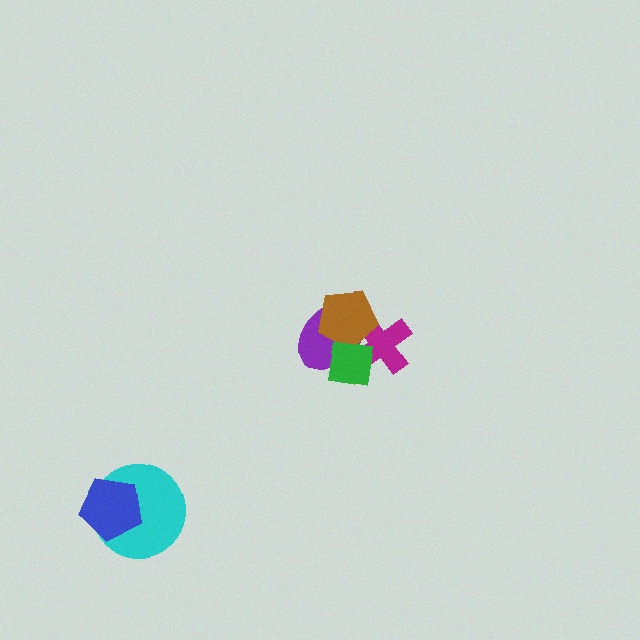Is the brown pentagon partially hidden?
Yes, it is partially covered by another shape.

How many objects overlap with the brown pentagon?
3 objects overlap with the brown pentagon.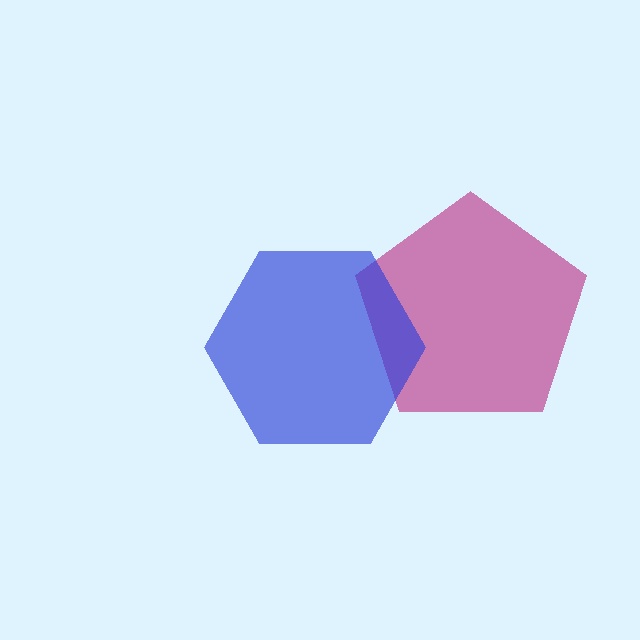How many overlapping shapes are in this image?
There are 2 overlapping shapes in the image.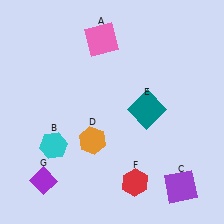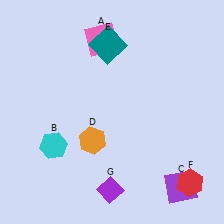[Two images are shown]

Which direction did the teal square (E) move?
The teal square (E) moved up.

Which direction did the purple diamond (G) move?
The purple diamond (G) moved right.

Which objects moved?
The objects that moved are: the teal square (E), the red hexagon (F), the purple diamond (G).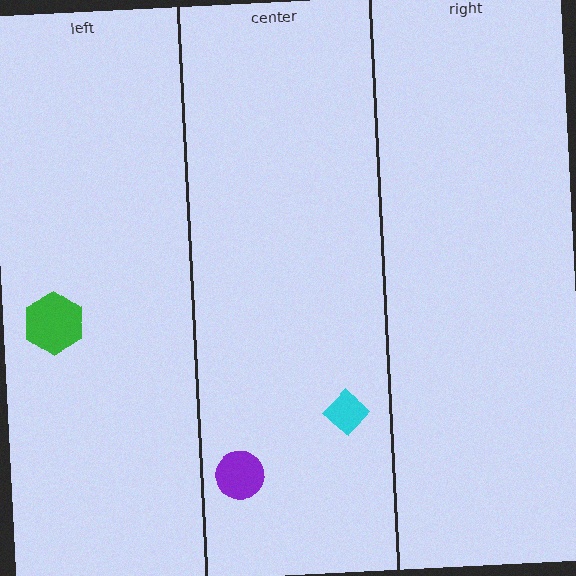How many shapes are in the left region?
1.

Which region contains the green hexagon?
The left region.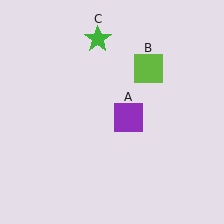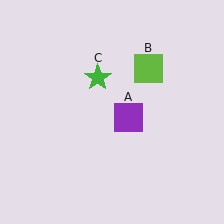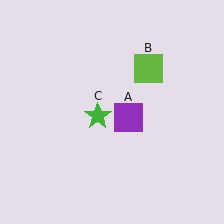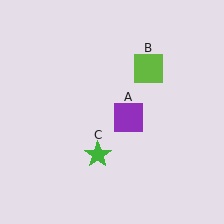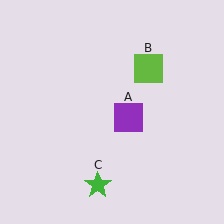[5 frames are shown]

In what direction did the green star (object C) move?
The green star (object C) moved down.